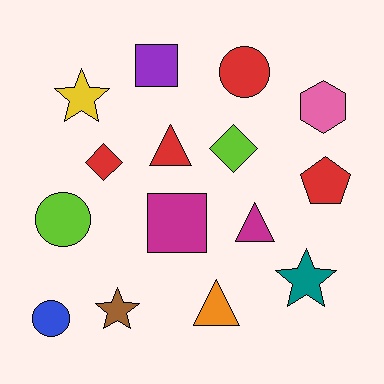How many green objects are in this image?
There are no green objects.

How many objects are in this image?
There are 15 objects.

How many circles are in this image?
There are 3 circles.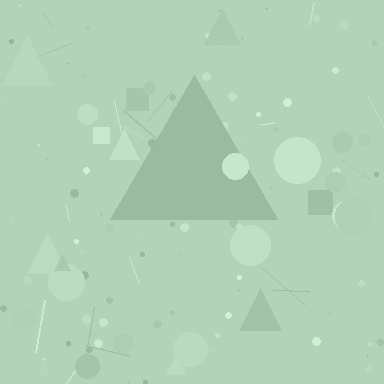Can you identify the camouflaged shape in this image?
The camouflaged shape is a triangle.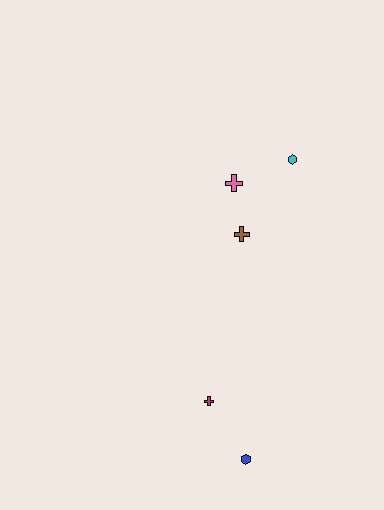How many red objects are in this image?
There are no red objects.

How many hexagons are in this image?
There are 2 hexagons.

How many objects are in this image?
There are 5 objects.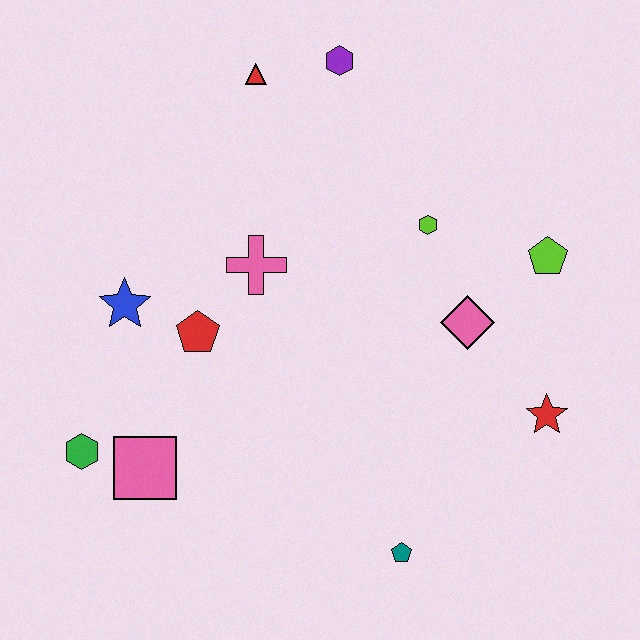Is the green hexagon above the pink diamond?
No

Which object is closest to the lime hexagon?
The pink diamond is closest to the lime hexagon.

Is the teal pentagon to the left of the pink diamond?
Yes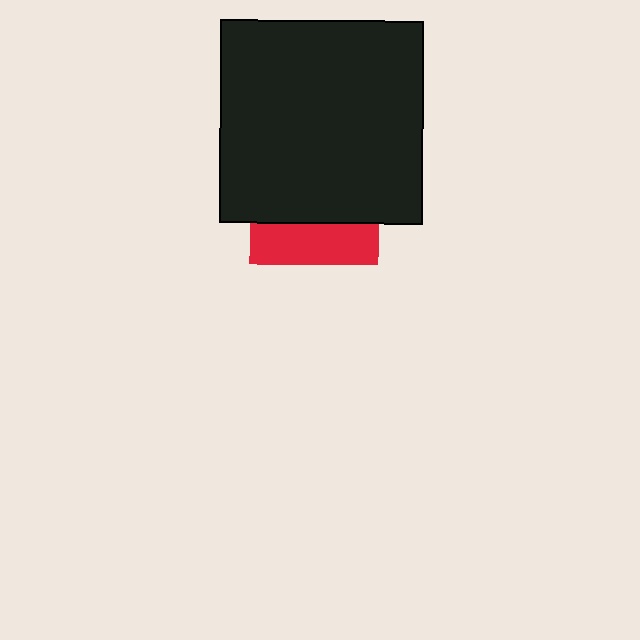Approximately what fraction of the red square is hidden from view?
Roughly 68% of the red square is hidden behind the black square.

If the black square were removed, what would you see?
You would see the complete red square.